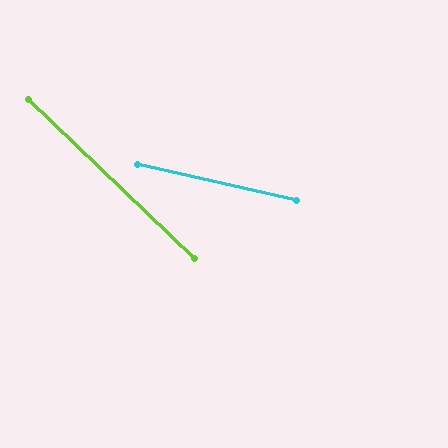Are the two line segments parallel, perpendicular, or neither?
Neither parallel nor perpendicular — they differ by about 31°.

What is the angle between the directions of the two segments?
Approximately 31 degrees.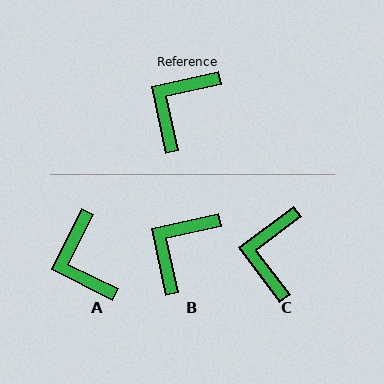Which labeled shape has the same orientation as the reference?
B.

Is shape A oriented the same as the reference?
No, it is off by about 51 degrees.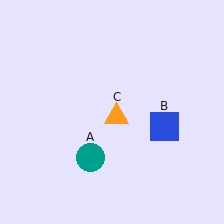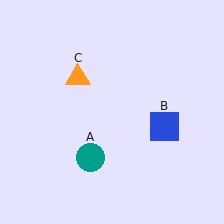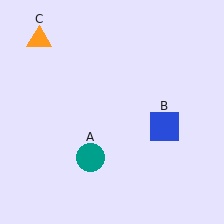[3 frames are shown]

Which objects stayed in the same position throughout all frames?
Teal circle (object A) and blue square (object B) remained stationary.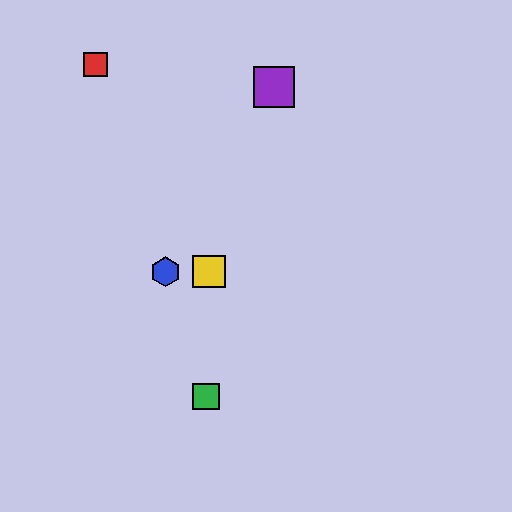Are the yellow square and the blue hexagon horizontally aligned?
Yes, both are at y≈272.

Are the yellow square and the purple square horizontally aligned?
No, the yellow square is at y≈272 and the purple square is at y≈87.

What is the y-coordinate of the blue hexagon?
The blue hexagon is at y≈272.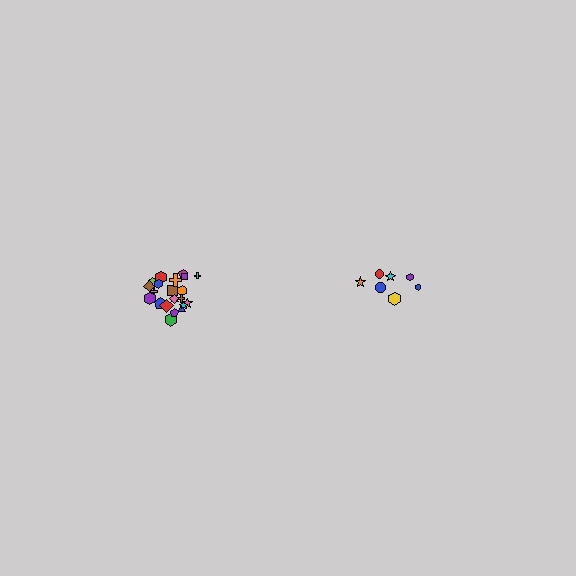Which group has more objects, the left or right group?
The left group.